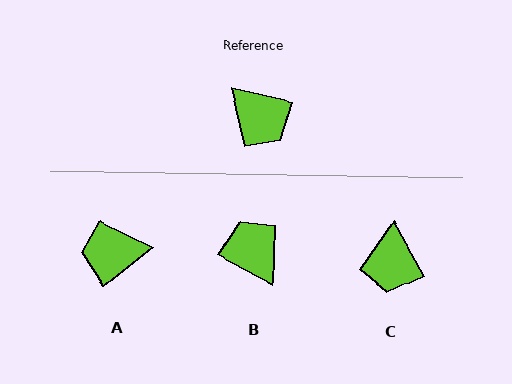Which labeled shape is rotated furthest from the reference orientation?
B, about 165 degrees away.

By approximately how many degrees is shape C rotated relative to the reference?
Approximately 48 degrees clockwise.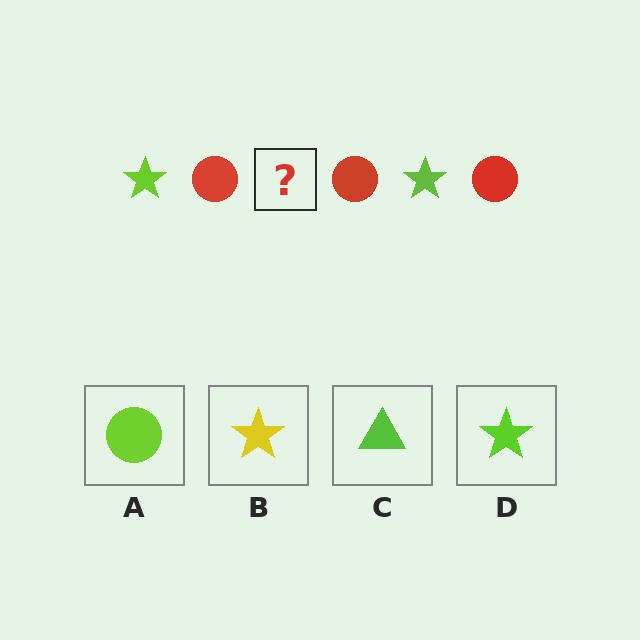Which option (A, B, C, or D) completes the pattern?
D.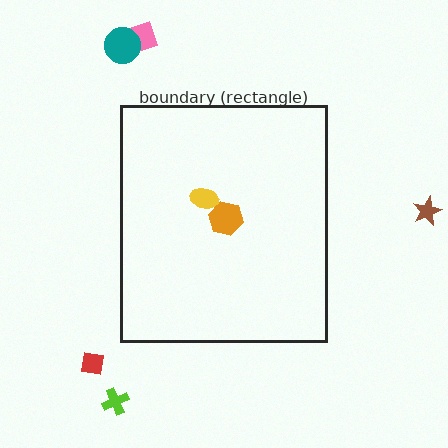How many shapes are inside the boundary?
2 inside, 5 outside.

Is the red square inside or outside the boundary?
Outside.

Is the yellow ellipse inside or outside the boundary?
Inside.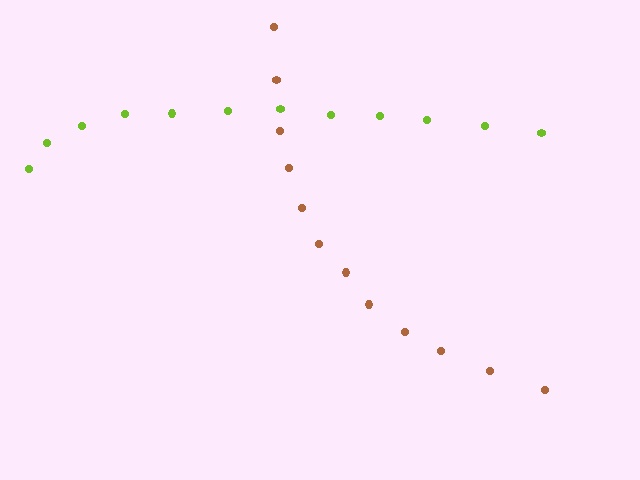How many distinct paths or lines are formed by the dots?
There are 2 distinct paths.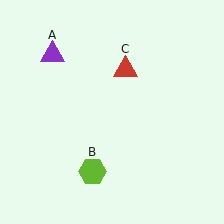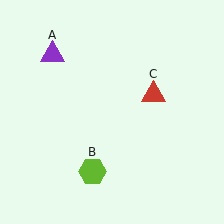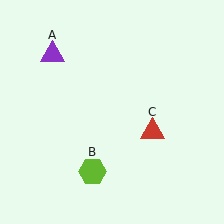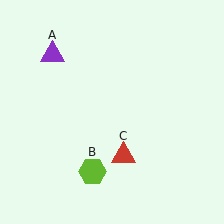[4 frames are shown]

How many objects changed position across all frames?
1 object changed position: red triangle (object C).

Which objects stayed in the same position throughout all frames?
Purple triangle (object A) and lime hexagon (object B) remained stationary.